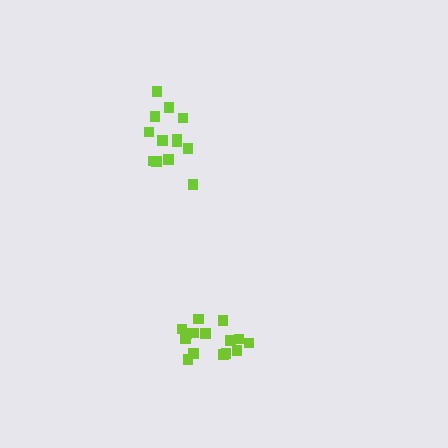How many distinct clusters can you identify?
There are 2 distinct clusters.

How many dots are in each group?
Group 1: 15 dots, Group 2: 13 dots (28 total).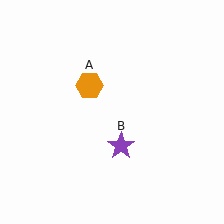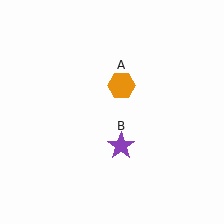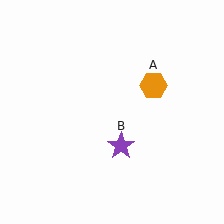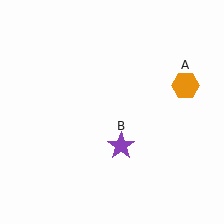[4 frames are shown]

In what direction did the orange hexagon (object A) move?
The orange hexagon (object A) moved right.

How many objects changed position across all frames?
1 object changed position: orange hexagon (object A).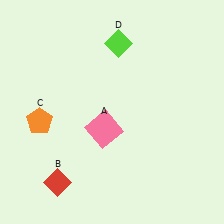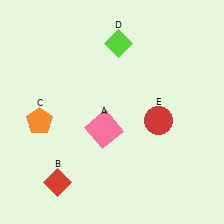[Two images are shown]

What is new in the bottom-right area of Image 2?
A red circle (E) was added in the bottom-right area of Image 2.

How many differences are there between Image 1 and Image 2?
There is 1 difference between the two images.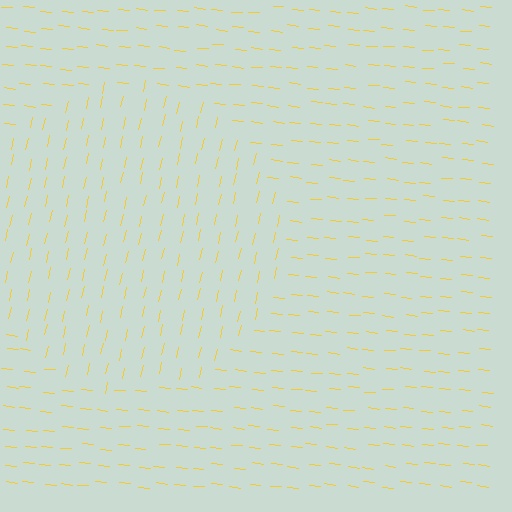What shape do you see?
I see a circle.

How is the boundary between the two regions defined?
The boundary is defined purely by a change in line orientation (approximately 83 degrees difference). All lines are the same color and thickness.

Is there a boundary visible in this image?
Yes, there is a texture boundary formed by a change in line orientation.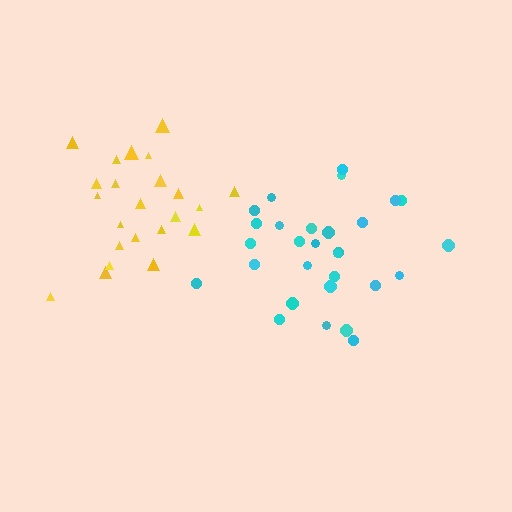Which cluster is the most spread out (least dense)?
Yellow.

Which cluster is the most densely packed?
Cyan.